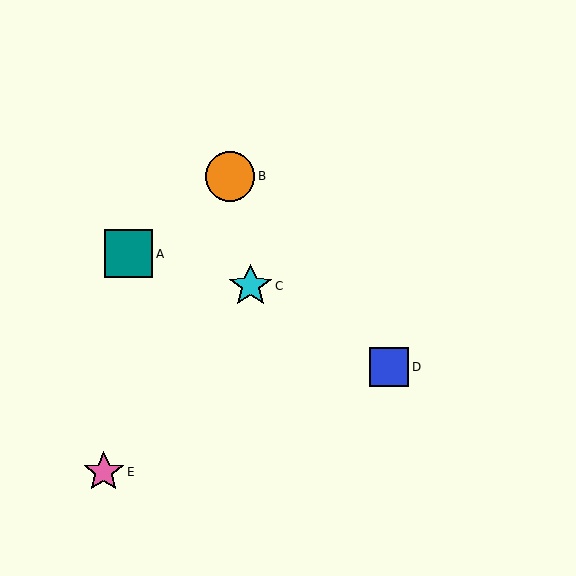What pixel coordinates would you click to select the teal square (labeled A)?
Click at (129, 254) to select the teal square A.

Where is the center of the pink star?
The center of the pink star is at (104, 472).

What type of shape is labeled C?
Shape C is a cyan star.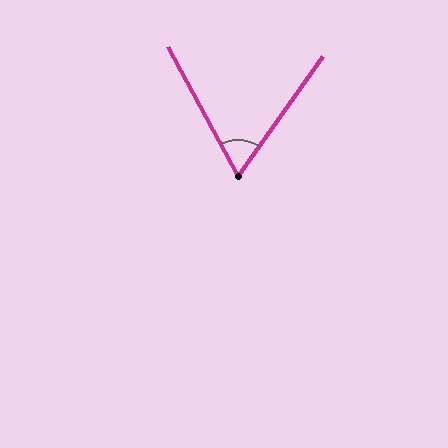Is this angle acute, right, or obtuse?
It is acute.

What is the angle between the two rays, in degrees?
Approximately 64 degrees.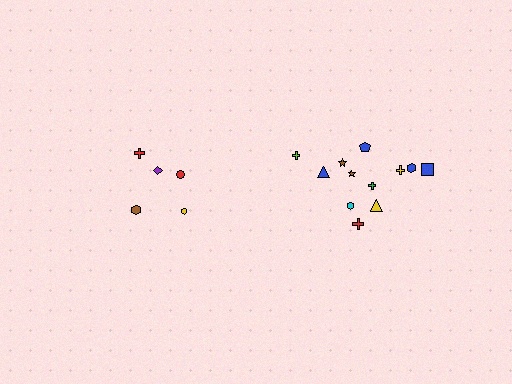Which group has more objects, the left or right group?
The right group.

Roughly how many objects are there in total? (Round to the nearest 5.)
Roughly 15 objects in total.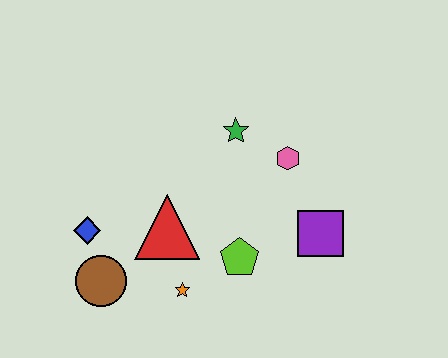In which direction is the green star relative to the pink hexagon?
The green star is to the left of the pink hexagon.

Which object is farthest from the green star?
The brown circle is farthest from the green star.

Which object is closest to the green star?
The pink hexagon is closest to the green star.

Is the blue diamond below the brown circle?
No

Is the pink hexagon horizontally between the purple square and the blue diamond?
Yes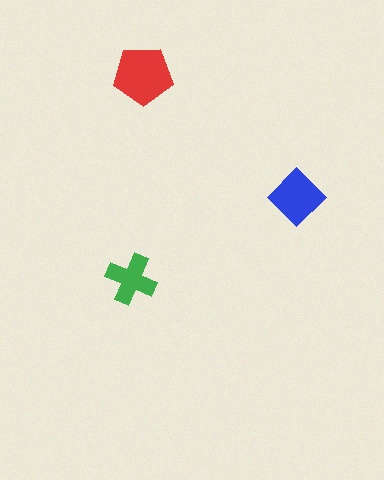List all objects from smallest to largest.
The green cross, the blue diamond, the red pentagon.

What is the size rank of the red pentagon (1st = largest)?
1st.